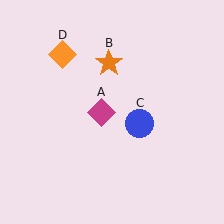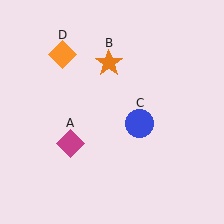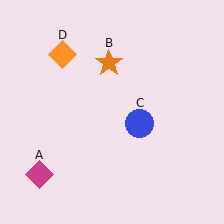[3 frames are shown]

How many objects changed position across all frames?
1 object changed position: magenta diamond (object A).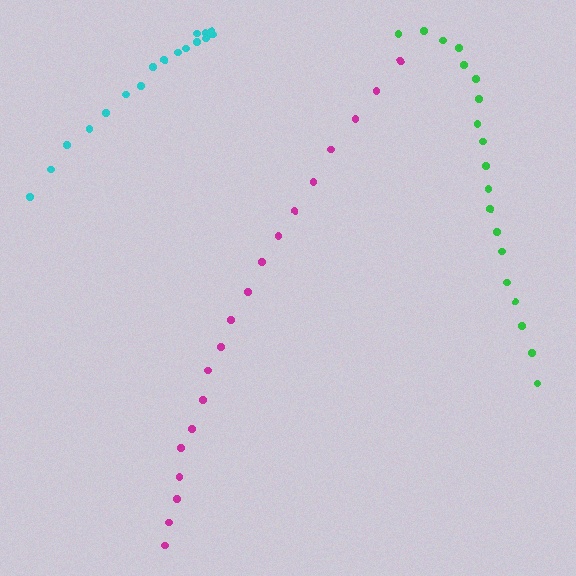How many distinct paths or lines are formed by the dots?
There are 3 distinct paths.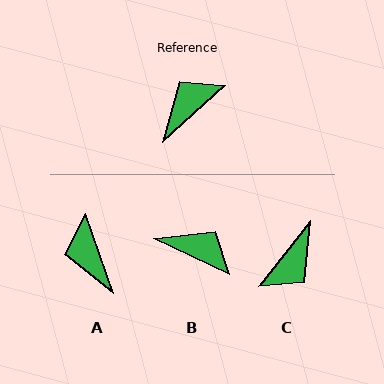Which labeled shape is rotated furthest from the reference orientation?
C, about 171 degrees away.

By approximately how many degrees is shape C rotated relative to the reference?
Approximately 171 degrees clockwise.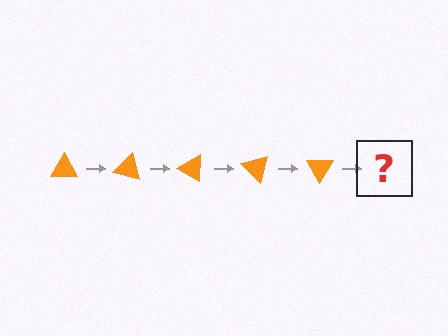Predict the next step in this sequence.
The next step is an orange triangle rotated 75 degrees.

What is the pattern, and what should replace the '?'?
The pattern is that the triangle rotates 15 degrees each step. The '?' should be an orange triangle rotated 75 degrees.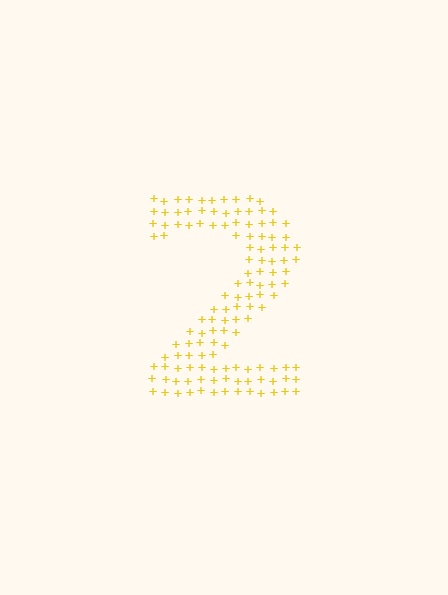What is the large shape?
The large shape is the digit 2.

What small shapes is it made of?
It is made of small plus signs.